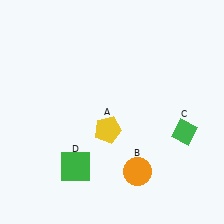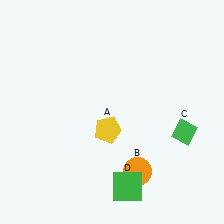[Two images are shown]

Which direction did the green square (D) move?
The green square (D) moved right.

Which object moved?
The green square (D) moved right.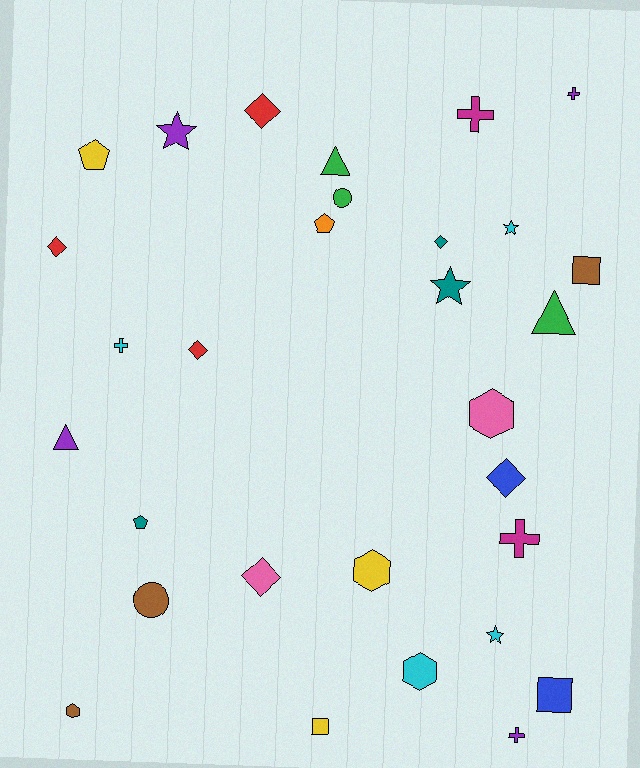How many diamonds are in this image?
There are 6 diamonds.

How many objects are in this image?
There are 30 objects.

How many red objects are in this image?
There are 3 red objects.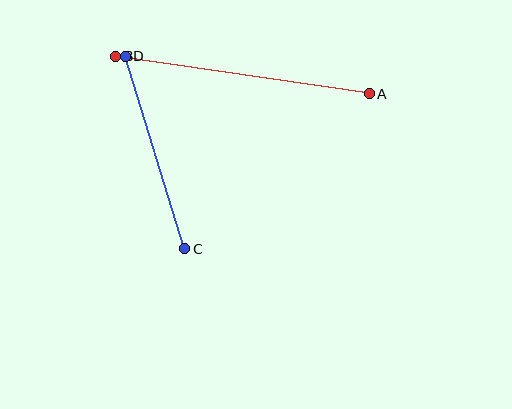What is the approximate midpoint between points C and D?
The midpoint is at approximately (155, 152) pixels.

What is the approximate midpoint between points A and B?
The midpoint is at approximately (242, 75) pixels.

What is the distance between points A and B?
The distance is approximately 256 pixels.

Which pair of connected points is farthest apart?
Points A and B are farthest apart.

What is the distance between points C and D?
The distance is approximately 202 pixels.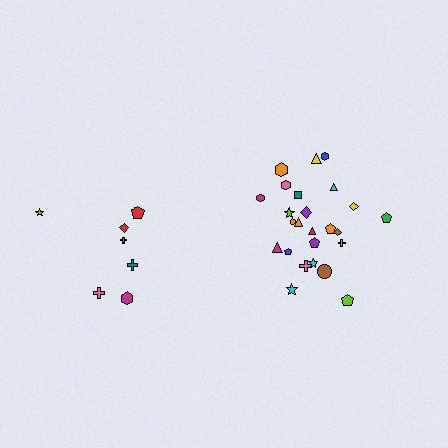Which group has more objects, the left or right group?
The right group.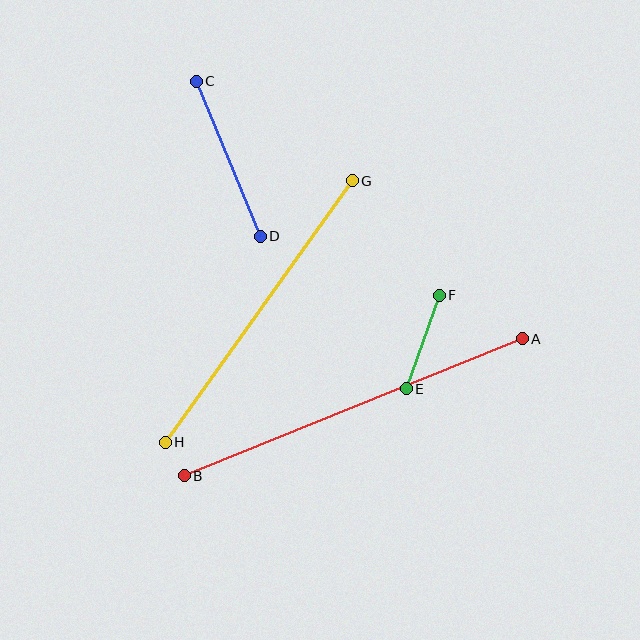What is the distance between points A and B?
The distance is approximately 365 pixels.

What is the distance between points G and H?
The distance is approximately 321 pixels.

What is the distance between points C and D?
The distance is approximately 168 pixels.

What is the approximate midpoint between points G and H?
The midpoint is at approximately (259, 312) pixels.